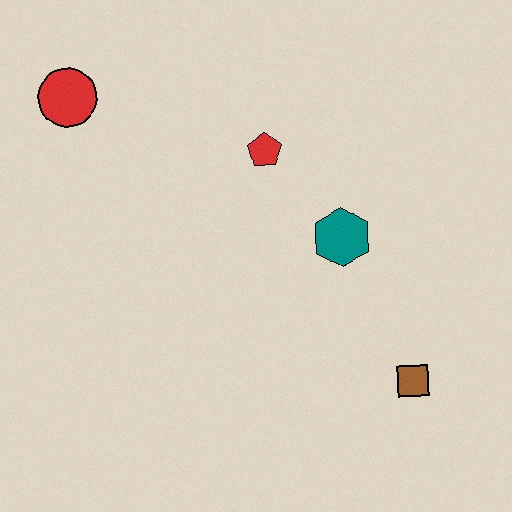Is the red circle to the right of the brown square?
No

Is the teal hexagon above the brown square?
Yes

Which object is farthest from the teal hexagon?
The red circle is farthest from the teal hexagon.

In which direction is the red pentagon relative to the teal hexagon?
The red pentagon is above the teal hexagon.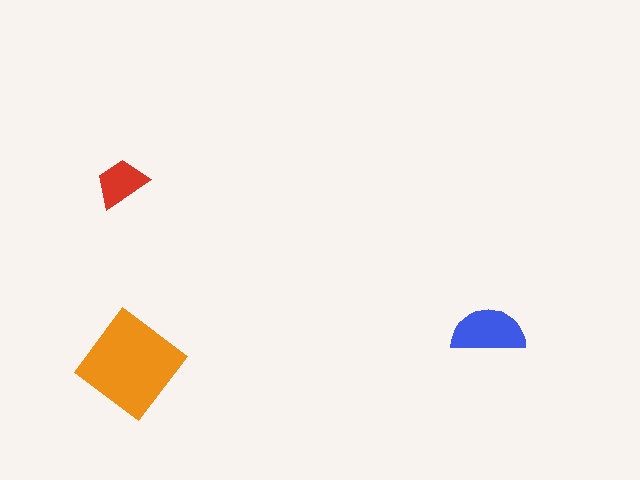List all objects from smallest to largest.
The red trapezoid, the blue semicircle, the orange diamond.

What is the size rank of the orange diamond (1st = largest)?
1st.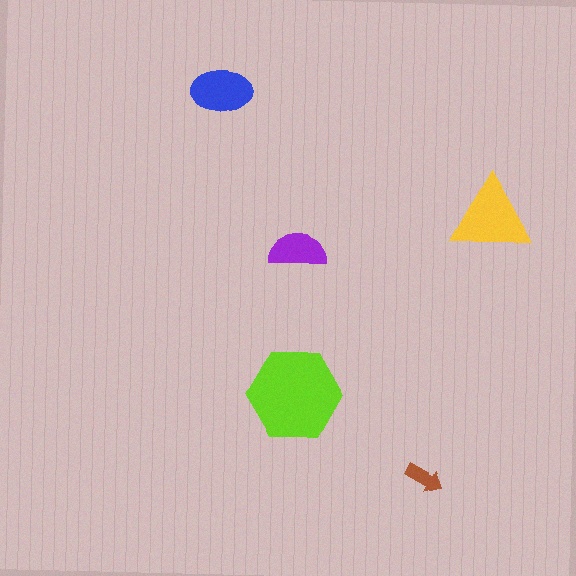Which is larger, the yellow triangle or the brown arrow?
The yellow triangle.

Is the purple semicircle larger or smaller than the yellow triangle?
Smaller.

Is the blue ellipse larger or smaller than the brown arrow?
Larger.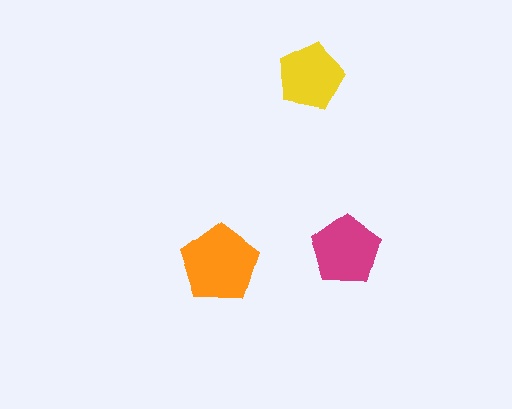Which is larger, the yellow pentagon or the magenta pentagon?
The magenta one.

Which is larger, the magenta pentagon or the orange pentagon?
The orange one.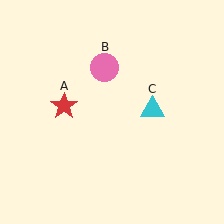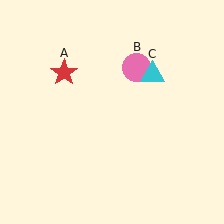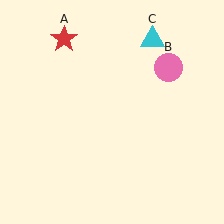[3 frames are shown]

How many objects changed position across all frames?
3 objects changed position: red star (object A), pink circle (object B), cyan triangle (object C).